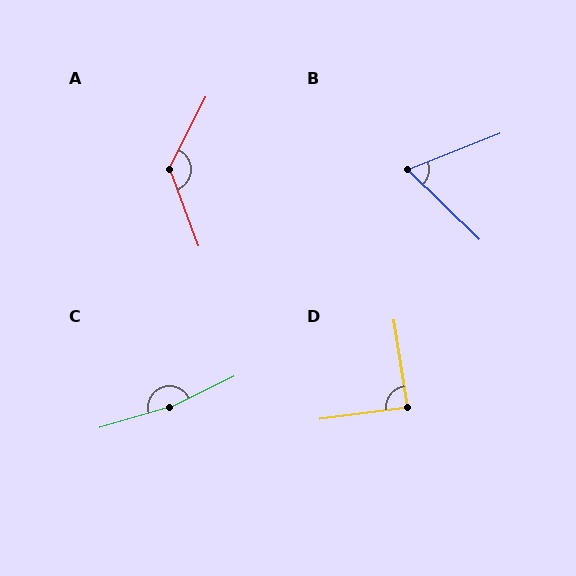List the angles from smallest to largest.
B (66°), D (89°), A (133°), C (170°).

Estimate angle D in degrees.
Approximately 89 degrees.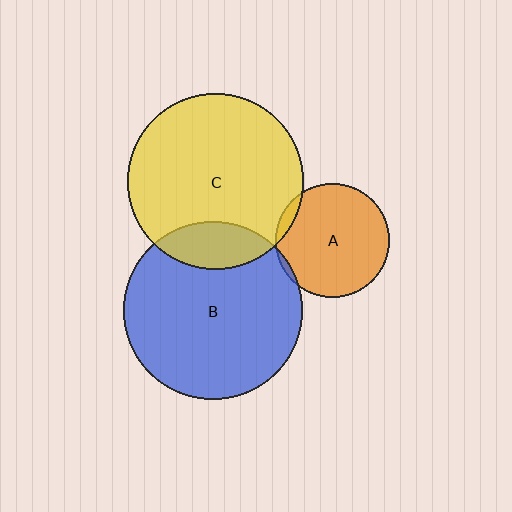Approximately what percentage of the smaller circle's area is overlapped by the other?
Approximately 15%.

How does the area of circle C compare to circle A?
Approximately 2.4 times.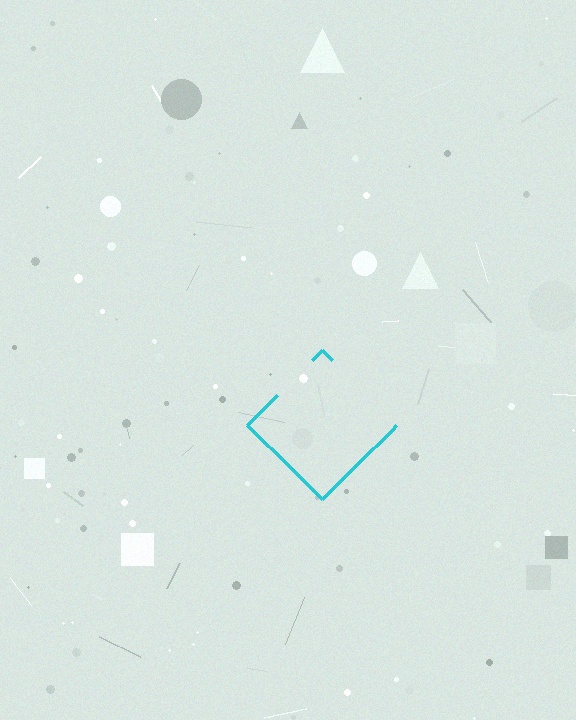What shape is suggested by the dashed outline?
The dashed outline suggests a diamond.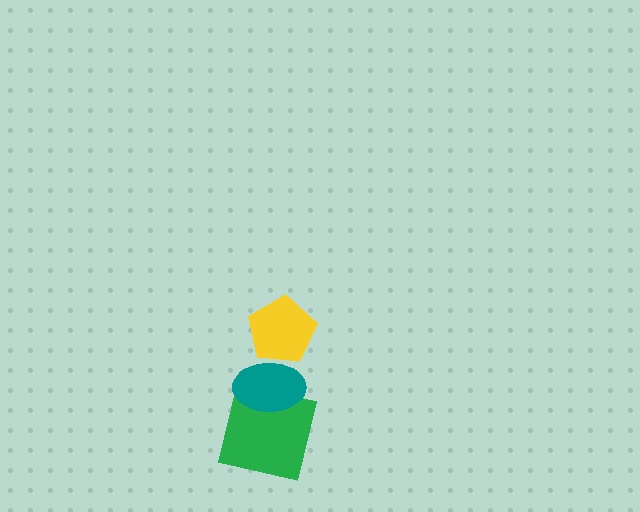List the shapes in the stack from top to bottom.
From top to bottom: the yellow pentagon, the teal ellipse, the green square.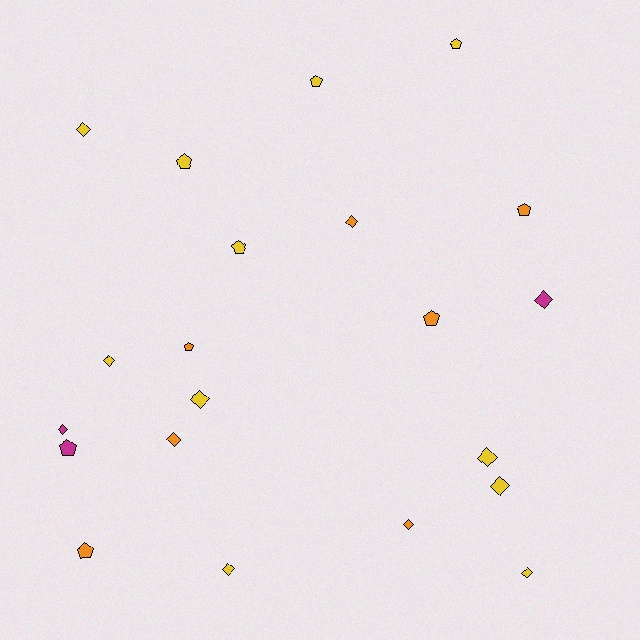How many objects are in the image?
There are 21 objects.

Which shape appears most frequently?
Diamond, with 12 objects.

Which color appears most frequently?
Yellow, with 11 objects.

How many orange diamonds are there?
There are 3 orange diamonds.